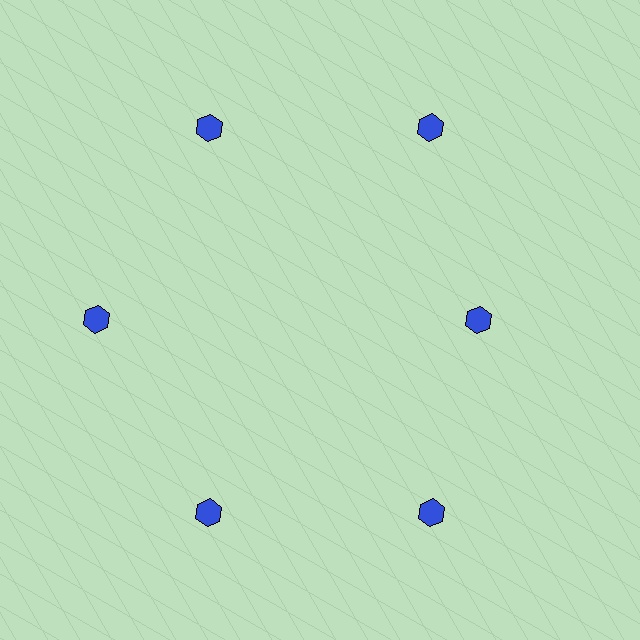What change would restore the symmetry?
The symmetry would be restored by moving it outward, back onto the ring so that all 6 hexagons sit at equal angles and equal distance from the center.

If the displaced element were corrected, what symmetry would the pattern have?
It would have 6-fold rotational symmetry — the pattern would map onto itself every 60 degrees.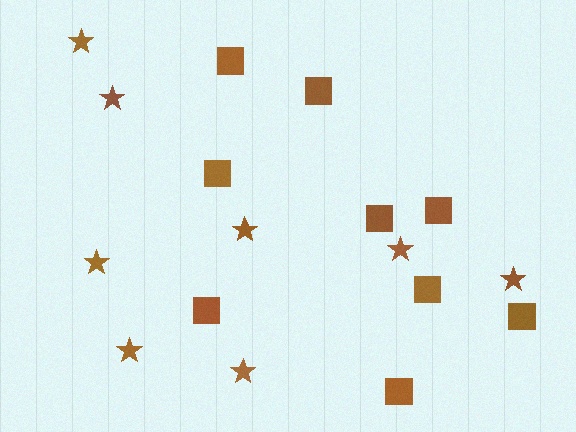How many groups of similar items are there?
There are 2 groups: one group of stars (8) and one group of squares (9).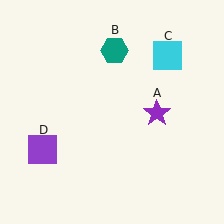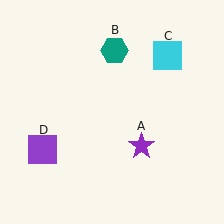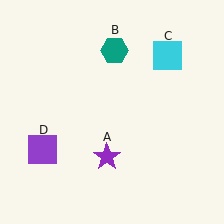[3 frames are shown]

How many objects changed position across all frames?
1 object changed position: purple star (object A).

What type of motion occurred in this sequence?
The purple star (object A) rotated clockwise around the center of the scene.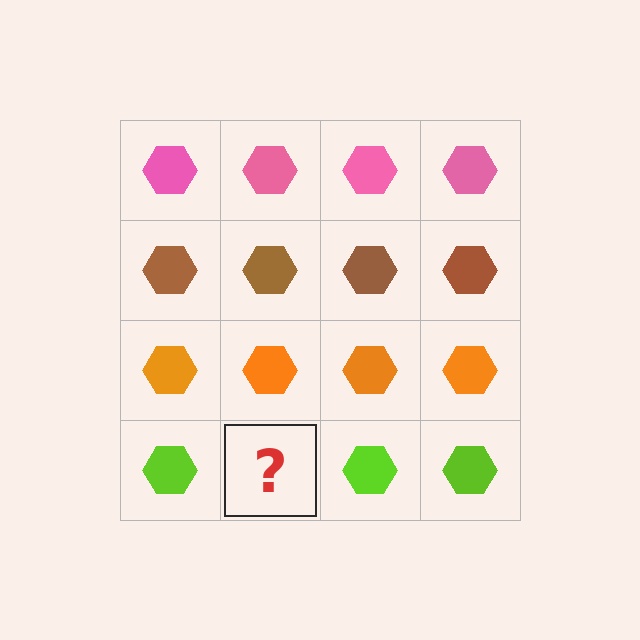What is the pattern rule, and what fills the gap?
The rule is that each row has a consistent color. The gap should be filled with a lime hexagon.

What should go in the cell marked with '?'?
The missing cell should contain a lime hexagon.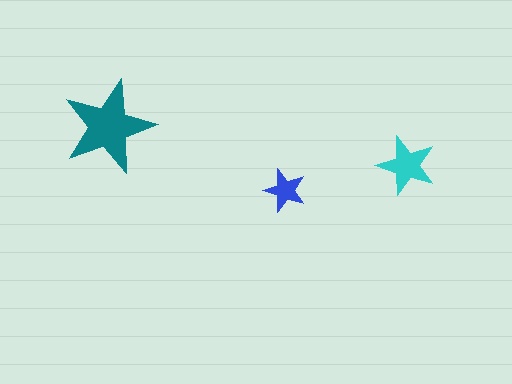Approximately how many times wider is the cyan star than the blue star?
About 1.5 times wider.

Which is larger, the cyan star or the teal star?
The teal one.